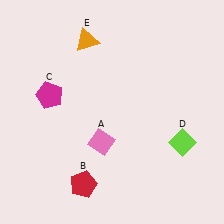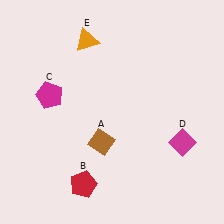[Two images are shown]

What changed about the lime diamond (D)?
In Image 1, D is lime. In Image 2, it changed to magenta.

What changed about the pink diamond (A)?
In Image 1, A is pink. In Image 2, it changed to brown.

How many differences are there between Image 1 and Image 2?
There are 2 differences between the two images.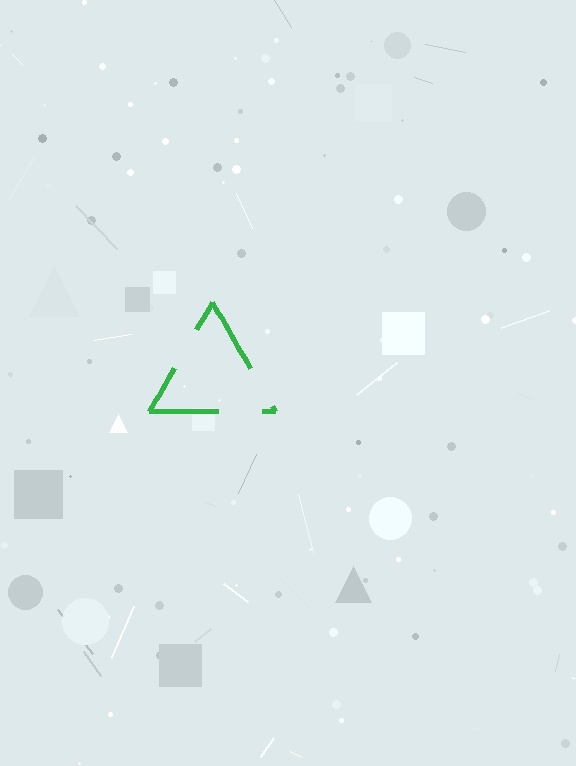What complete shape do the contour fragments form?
The contour fragments form a triangle.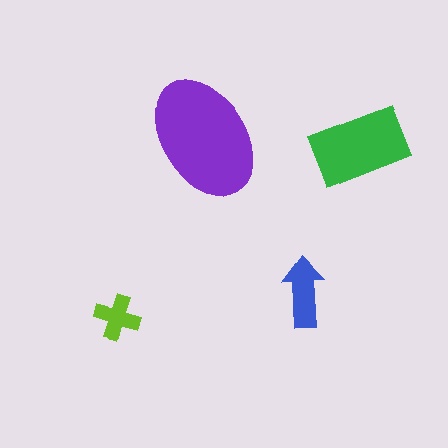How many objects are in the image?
There are 4 objects in the image.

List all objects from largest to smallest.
The purple ellipse, the green rectangle, the blue arrow, the lime cross.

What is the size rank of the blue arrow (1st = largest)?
3rd.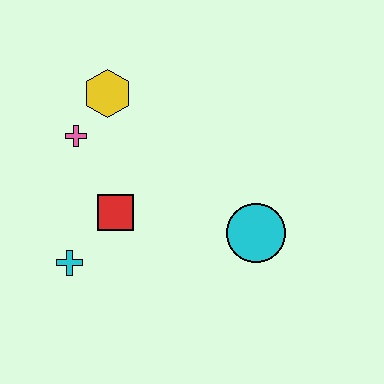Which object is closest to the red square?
The cyan cross is closest to the red square.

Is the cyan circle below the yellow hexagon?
Yes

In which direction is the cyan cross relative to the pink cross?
The cyan cross is below the pink cross.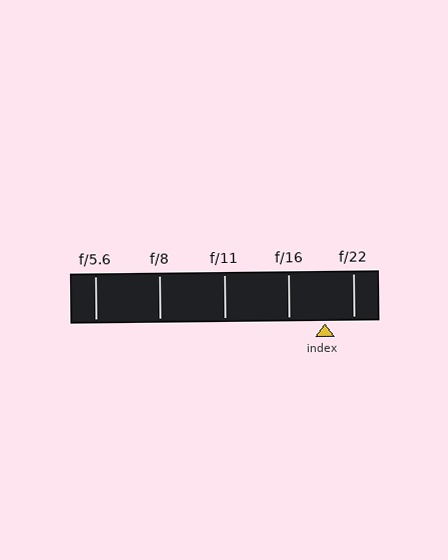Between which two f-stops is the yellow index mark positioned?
The index mark is between f/16 and f/22.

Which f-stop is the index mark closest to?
The index mark is closest to f/22.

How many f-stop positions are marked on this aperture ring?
There are 5 f-stop positions marked.